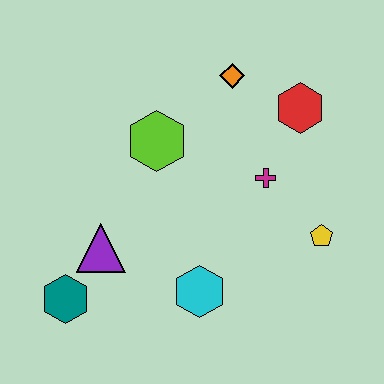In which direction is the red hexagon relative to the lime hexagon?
The red hexagon is to the right of the lime hexagon.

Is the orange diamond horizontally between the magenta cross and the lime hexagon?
Yes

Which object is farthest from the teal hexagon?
The red hexagon is farthest from the teal hexagon.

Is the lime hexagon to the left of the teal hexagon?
No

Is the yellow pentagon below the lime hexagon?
Yes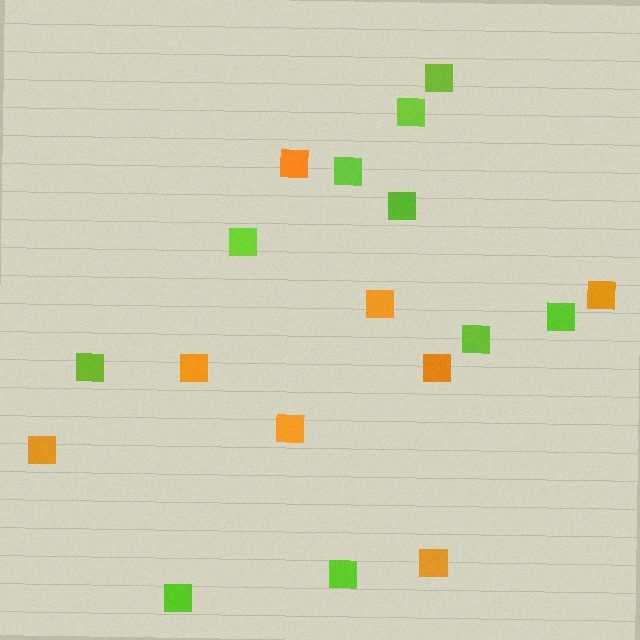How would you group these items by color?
There are 2 groups: one group of lime squares (10) and one group of orange squares (8).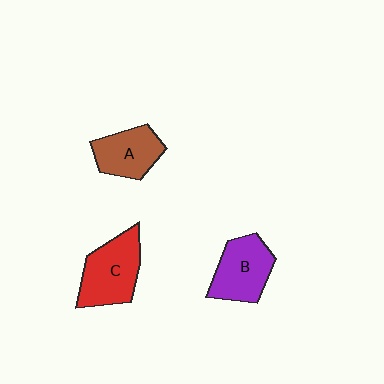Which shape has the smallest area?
Shape A (brown).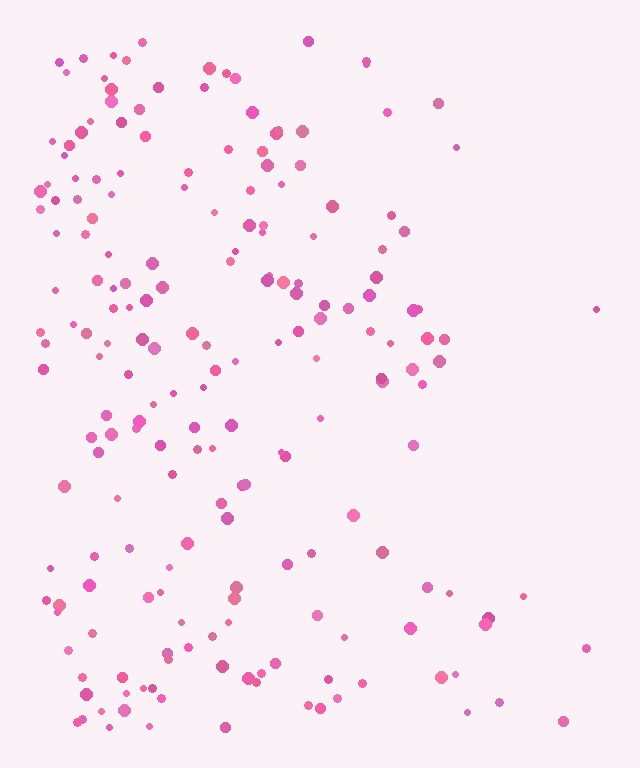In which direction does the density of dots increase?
From right to left, with the left side densest.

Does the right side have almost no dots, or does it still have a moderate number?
Still a moderate number, just noticeably fewer than the left.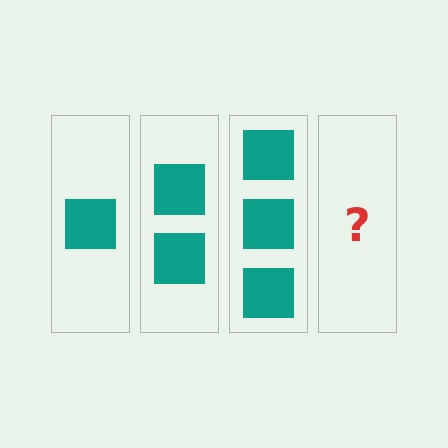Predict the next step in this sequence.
The next step is 4 squares.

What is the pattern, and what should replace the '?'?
The pattern is that each step adds one more square. The '?' should be 4 squares.